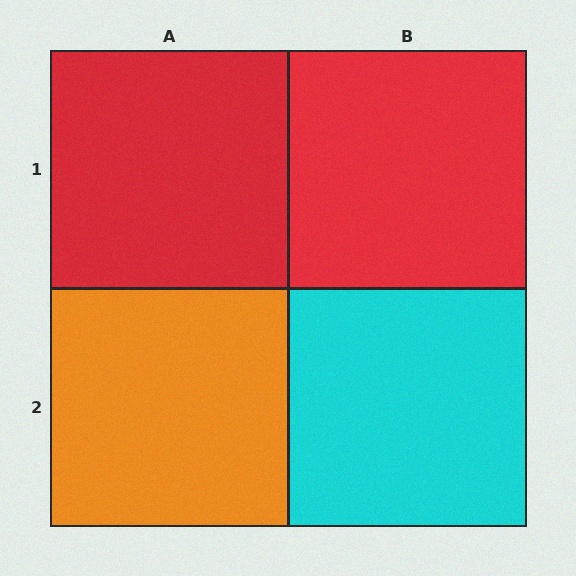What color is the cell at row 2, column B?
Cyan.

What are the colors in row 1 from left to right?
Red, red.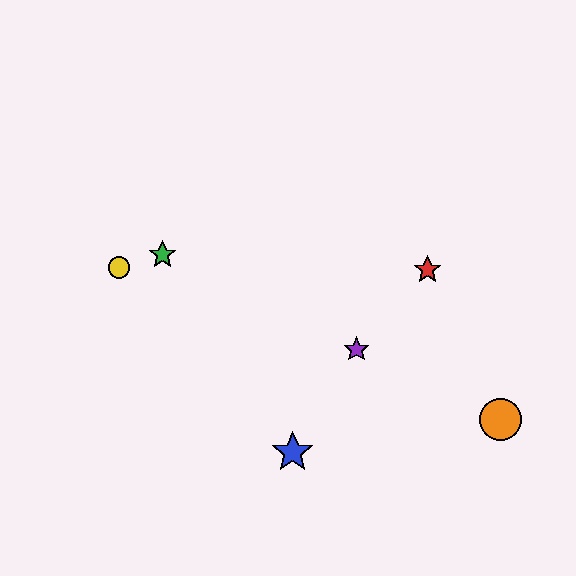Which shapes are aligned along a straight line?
The green star, the purple star, the orange circle are aligned along a straight line.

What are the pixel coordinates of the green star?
The green star is at (162, 255).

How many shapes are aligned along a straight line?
3 shapes (the green star, the purple star, the orange circle) are aligned along a straight line.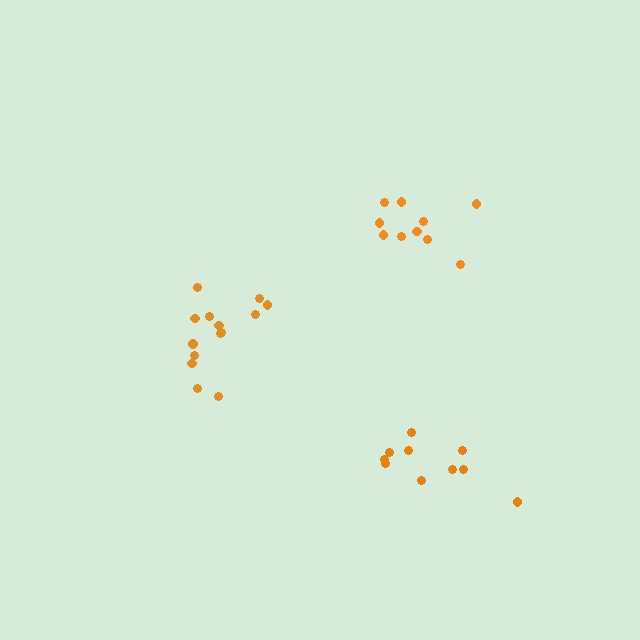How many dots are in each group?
Group 1: 10 dots, Group 2: 10 dots, Group 3: 14 dots (34 total).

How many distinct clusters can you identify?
There are 3 distinct clusters.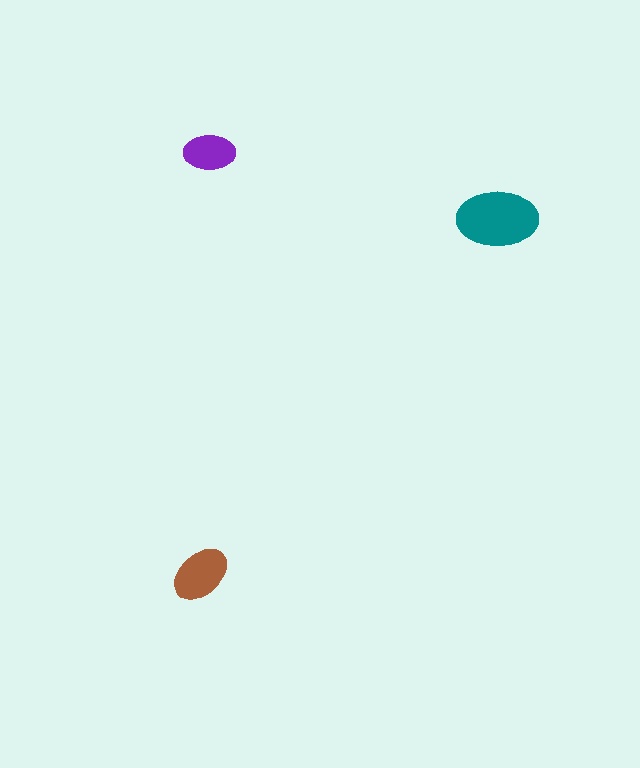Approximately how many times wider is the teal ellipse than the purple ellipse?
About 1.5 times wider.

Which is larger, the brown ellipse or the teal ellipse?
The teal one.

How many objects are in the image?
There are 3 objects in the image.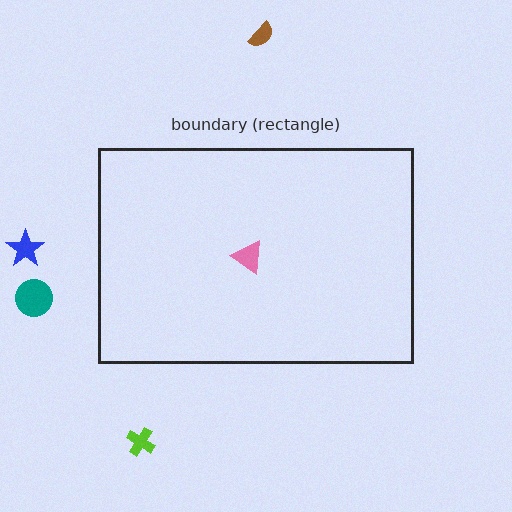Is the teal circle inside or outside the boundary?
Outside.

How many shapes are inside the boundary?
1 inside, 4 outside.